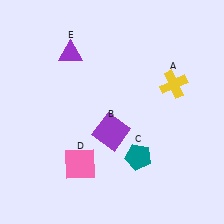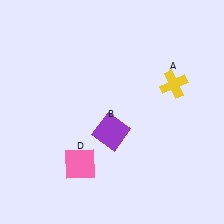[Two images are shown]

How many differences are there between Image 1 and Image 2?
There are 2 differences between the two images.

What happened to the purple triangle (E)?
The purple triangle (E) was removed in Image 2. It was in the top-left area of Image 1.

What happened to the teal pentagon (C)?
The teal pentagon (C) was removed in Image 2. It was in the bottom-right area of Image 1.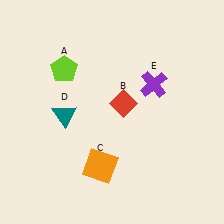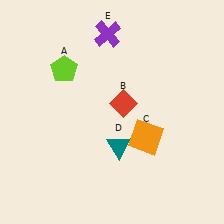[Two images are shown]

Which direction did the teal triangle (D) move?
The teal triangle (D) moved right.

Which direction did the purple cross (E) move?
The purple cross (E) moved up.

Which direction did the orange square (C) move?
The orange square (C) moved right.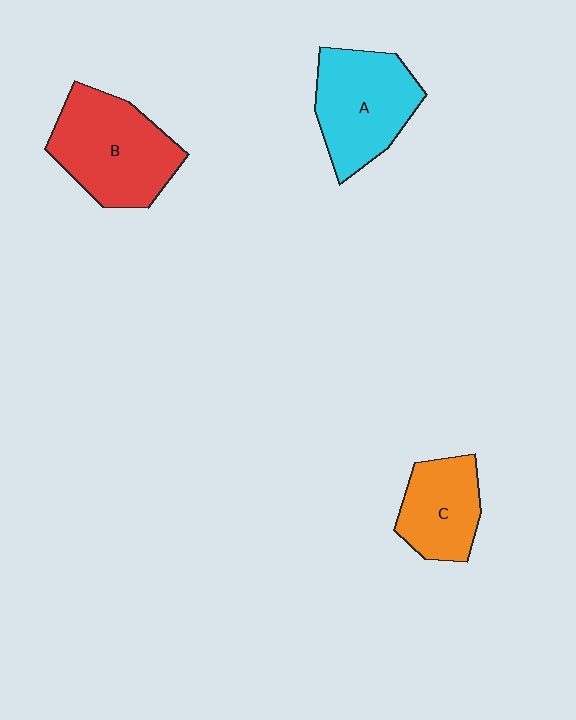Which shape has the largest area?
Shape B (red).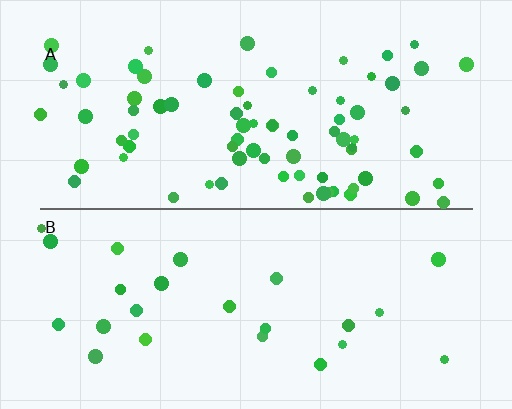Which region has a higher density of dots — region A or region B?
A (the top).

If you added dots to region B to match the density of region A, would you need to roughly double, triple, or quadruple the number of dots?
Approximately triple.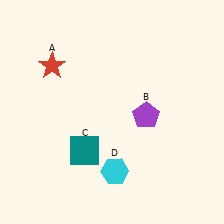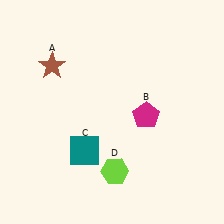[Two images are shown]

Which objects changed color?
A changed from red to brown. B changed from purple to magenta. D changed from cyan to lime.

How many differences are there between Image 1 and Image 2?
There are 3 differences between the two images.